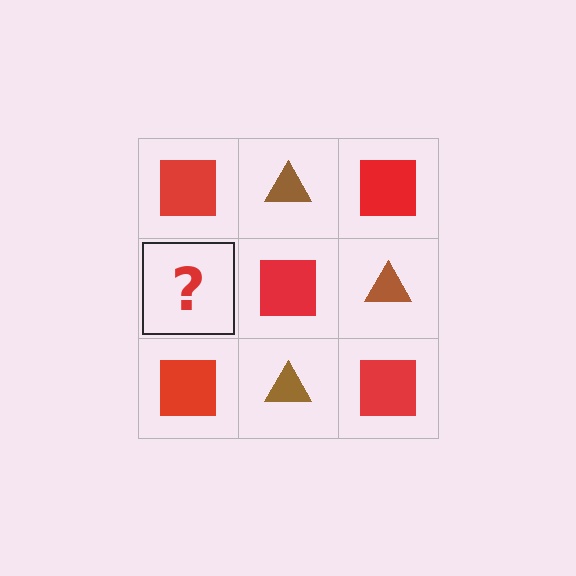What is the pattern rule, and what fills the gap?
The rule is that it alternates red square and brown triangle in a checkerboard pattern. The gap should be filled with a brown triangle.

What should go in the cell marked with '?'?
The missing cell should contain a brown triangle.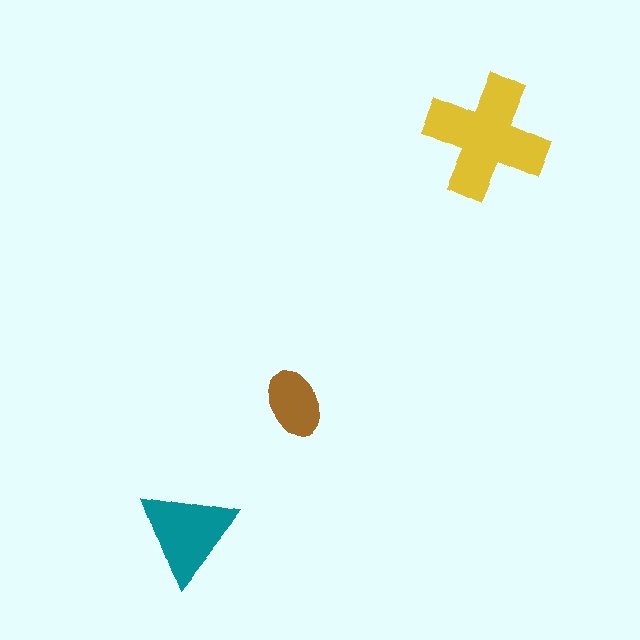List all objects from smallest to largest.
The brown ellipse, the teal triangle, the yellow cross.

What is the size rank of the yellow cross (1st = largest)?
1st.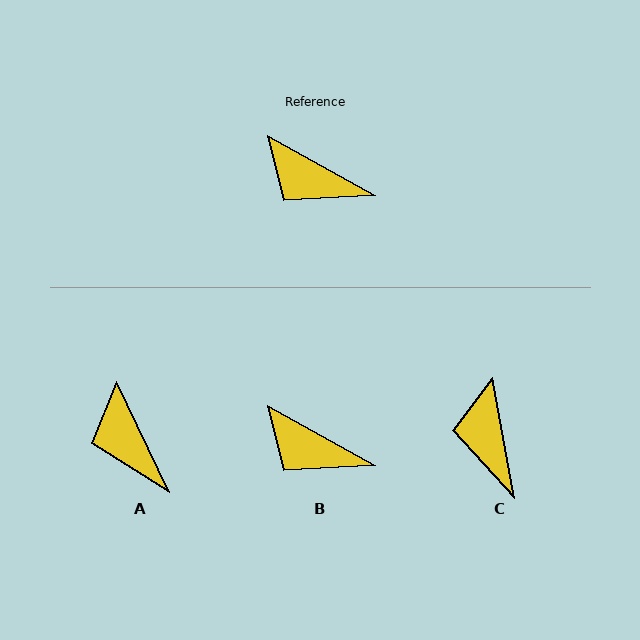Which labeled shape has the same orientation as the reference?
B.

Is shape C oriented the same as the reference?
No, it is off by about 51 degrees.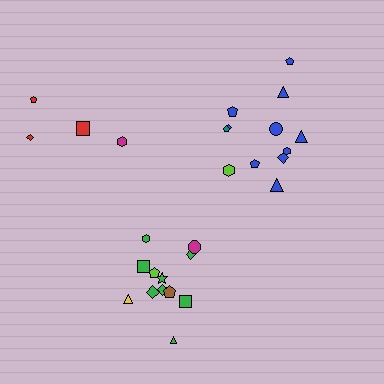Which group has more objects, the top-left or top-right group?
The top-right group.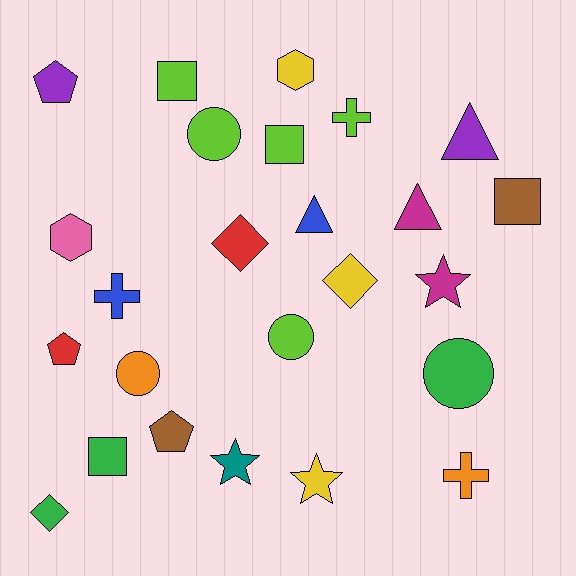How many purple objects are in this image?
There are 2 purple objects.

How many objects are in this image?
There are 25 objects.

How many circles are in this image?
There are 4 circles.